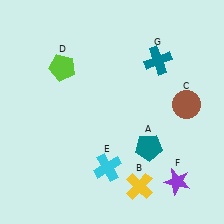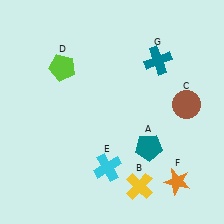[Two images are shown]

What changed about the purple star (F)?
In Image 1, F is purple. In Image 2, it changed to orange.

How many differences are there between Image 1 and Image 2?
There is 1 difference between the two images.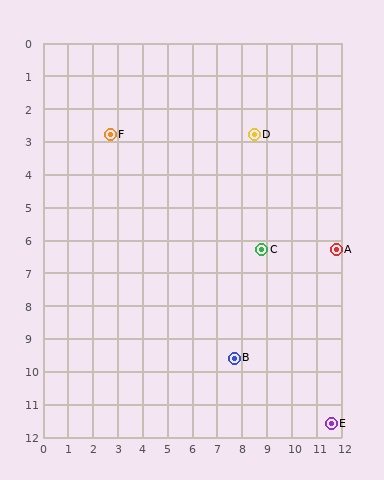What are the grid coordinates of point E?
Point E is at approximately (11.6, 11.6).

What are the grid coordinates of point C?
Point C is at approximately (8.8, 6.3).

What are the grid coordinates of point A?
Point A is at approximately (11.8, 6.3).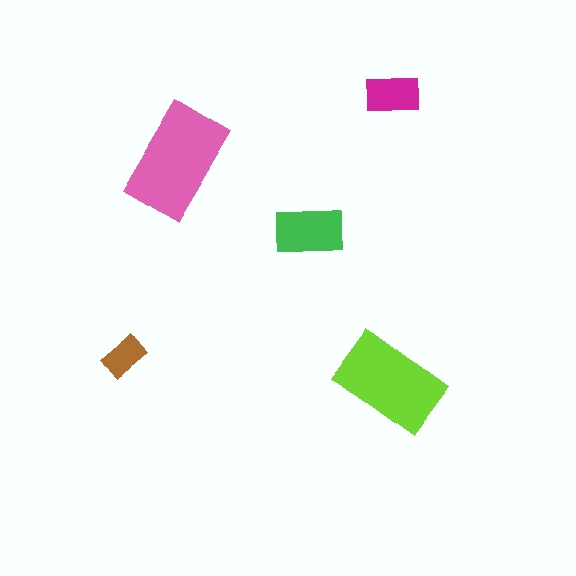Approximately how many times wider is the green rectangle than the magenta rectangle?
About 1.5 times wider.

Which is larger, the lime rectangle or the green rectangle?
The lime one.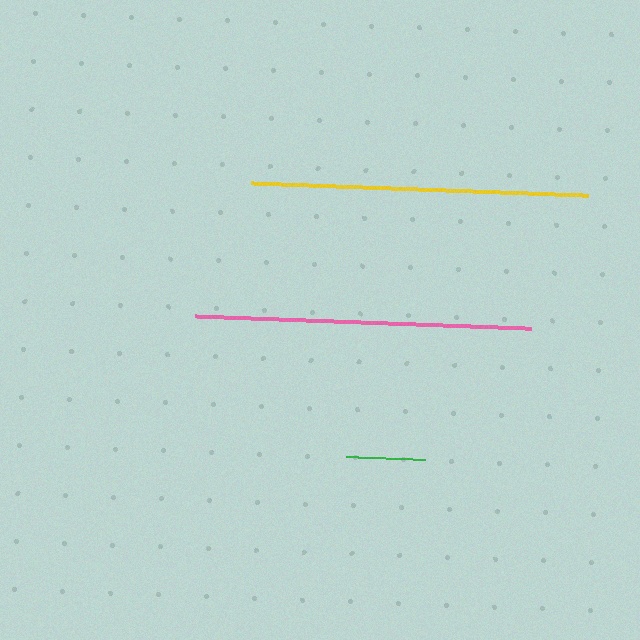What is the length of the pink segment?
The pink segment is approximately 335 pixels long.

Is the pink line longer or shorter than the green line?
The pink line is longer than the green line.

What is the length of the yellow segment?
The yellow segment is approximately 337 pixels long.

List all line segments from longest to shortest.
From longest to shortest: yellow, pink, green.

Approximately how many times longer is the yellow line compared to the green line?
The yellow line is approximately 4.3 times the length of the green line.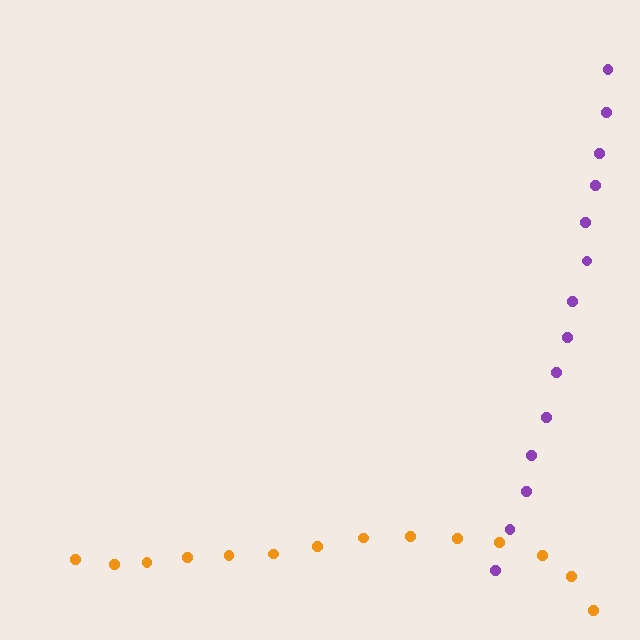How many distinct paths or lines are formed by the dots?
There are 2 distinct paths.